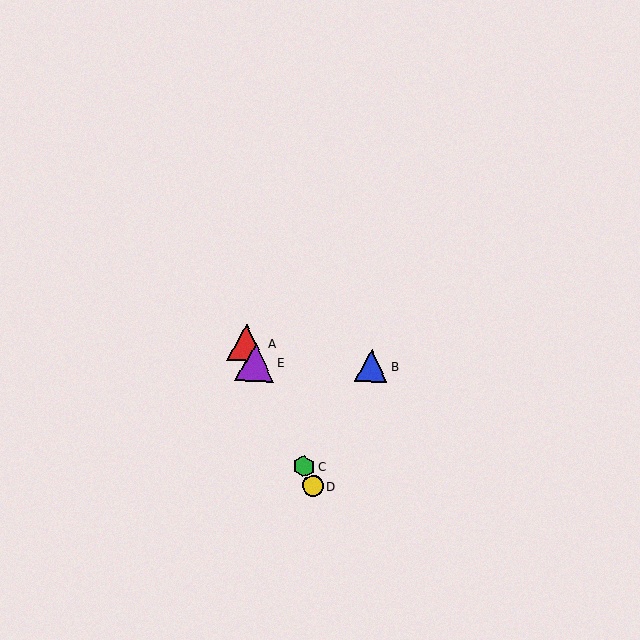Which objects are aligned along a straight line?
Objects A, C, D, E are aligned along a straight line.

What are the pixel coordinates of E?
Object E is at (255, 362).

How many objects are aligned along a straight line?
4 objects (A, C, D, E) are aligned along a straight line.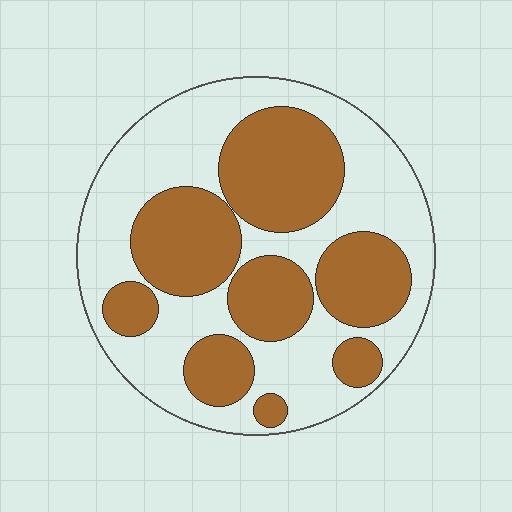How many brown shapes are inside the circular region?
8.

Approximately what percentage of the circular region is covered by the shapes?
Approximately 45%.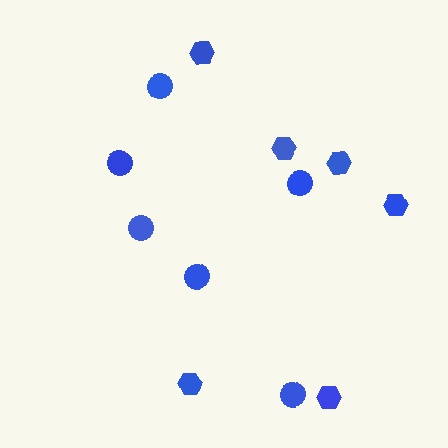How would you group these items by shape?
There are 2 groups: one group of hexagons (6) and one group of circles (6).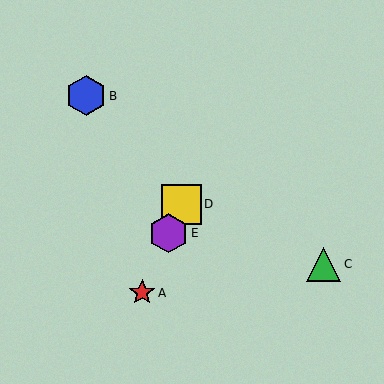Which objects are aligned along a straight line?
Objects A, D, E are aligned along a straight line.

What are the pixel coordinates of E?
Object E is at (169, 233).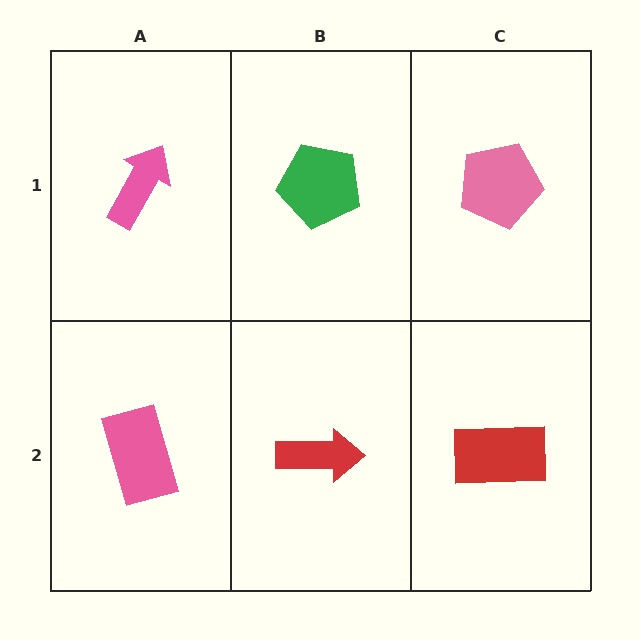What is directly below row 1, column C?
A red rectangle.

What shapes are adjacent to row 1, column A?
A pink rectangle (row 2, column A), a green pentagon (row 1, column B).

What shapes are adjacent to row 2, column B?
A green pentagon (row 1, column B), a pink rectangle (row 2, column A), a red rectangle (row 2, column C).